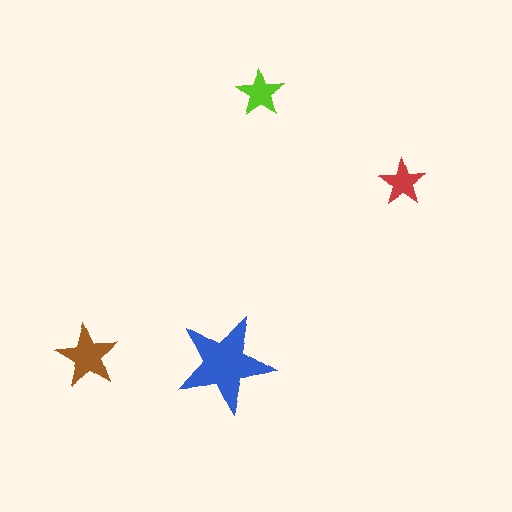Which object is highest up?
The lime star is topmost.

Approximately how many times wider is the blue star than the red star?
About 2 times wider.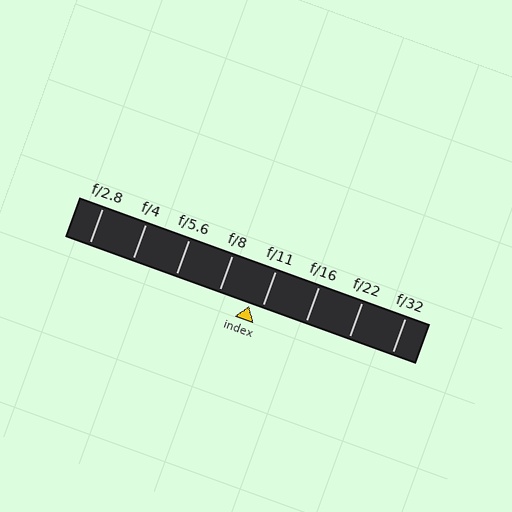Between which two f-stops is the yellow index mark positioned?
The index mark is between f/8 and f/11.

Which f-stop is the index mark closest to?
The index mark is closest to f/11.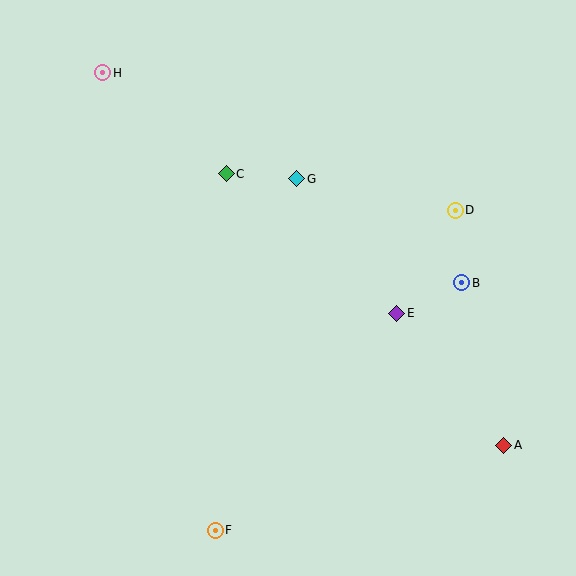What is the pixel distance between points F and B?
The distance between F and B is 349 pixels.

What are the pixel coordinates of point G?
Point G is at (297, 179).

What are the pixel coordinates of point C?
Point C is at (226, 174).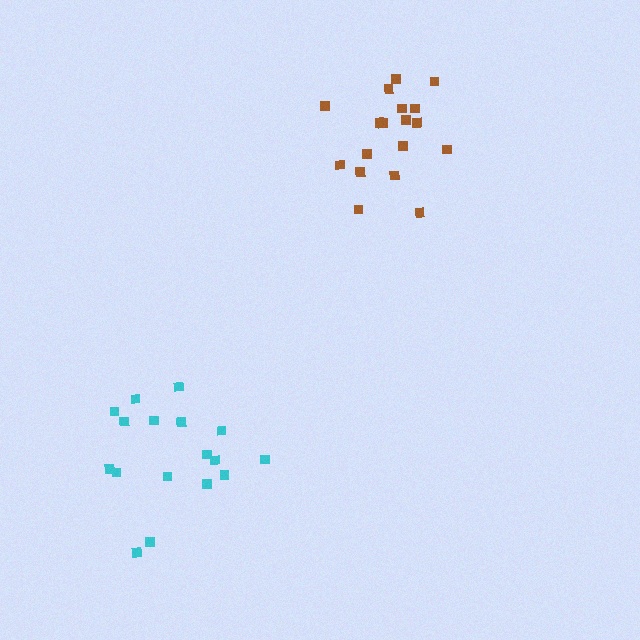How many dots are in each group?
Group 1: 17 dots, Group 2: 18 dots (35 total).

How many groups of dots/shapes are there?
There are 2 groups.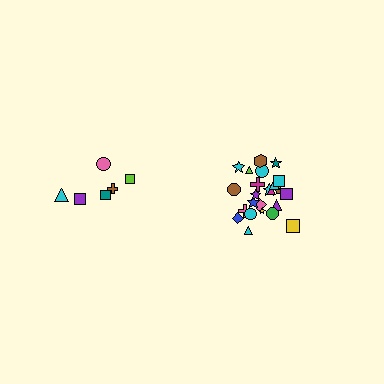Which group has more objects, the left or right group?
The right group.